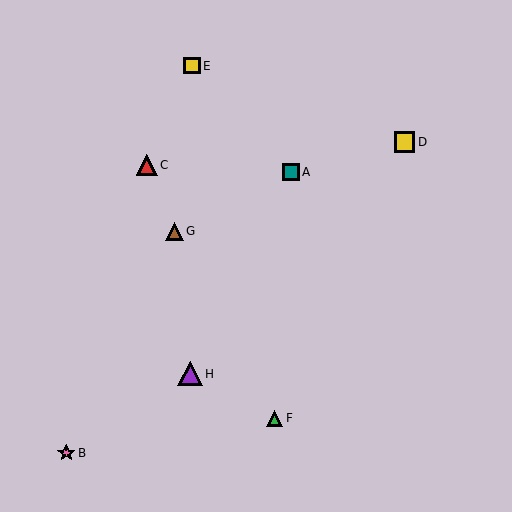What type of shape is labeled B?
Shape B is a pink star.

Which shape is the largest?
The purple triangle (labeled H) is the largest.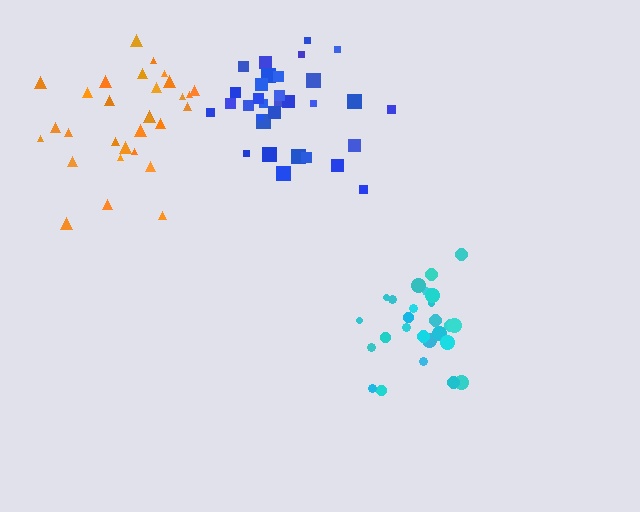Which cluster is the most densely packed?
Cyan.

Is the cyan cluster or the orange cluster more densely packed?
Cyan.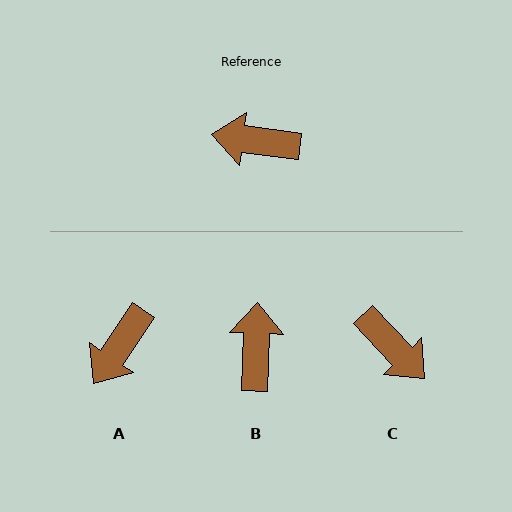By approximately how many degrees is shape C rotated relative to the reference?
Approximately 141 degrees counter-clockwise.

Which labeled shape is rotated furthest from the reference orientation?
C, about 141 degrees away.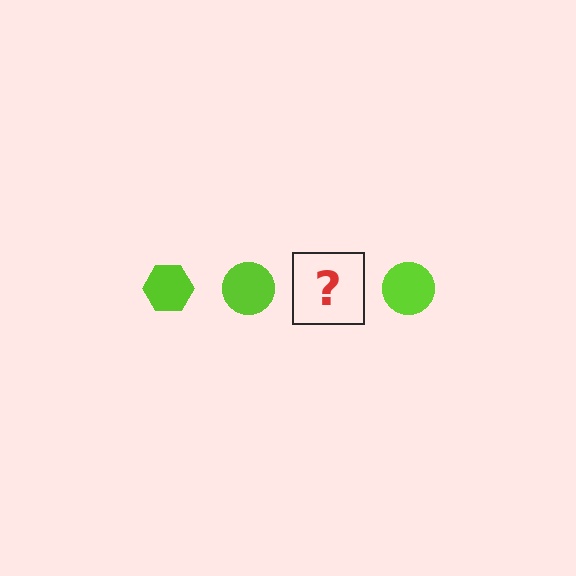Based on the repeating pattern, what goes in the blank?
The blank should be a lime hexagon.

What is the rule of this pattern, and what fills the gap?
The rule is that the pattern cycles through hexagon, circle shapes in lime. The gap should be filled with a lime hexagon.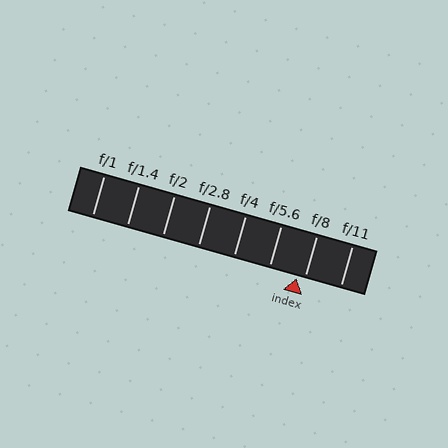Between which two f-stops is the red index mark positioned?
The index mark is between f/5.6 and f/8.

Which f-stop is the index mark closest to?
The index mark is closest to f/8.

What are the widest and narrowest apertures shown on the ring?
The widest aperture shown is f/1 and the narrowest is f/11.